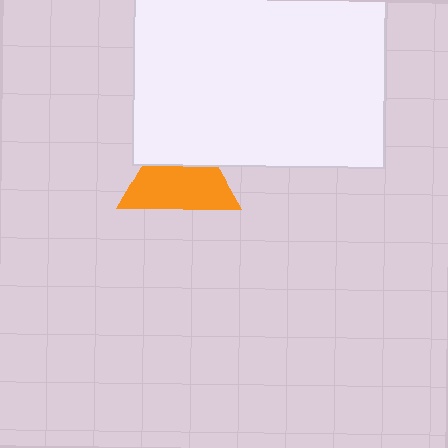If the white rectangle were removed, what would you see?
You would see the complete orange triangle.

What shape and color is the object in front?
The object in front is a white rectangle.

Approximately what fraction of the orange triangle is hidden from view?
Roughly 38% of the orange triangle is hidden behind the white rectangle.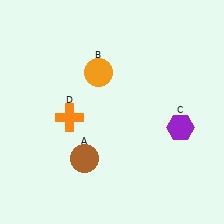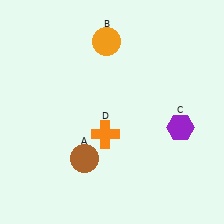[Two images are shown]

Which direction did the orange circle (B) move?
The orange circle (B) moved up.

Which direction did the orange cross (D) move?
The orange cross (D) moved right.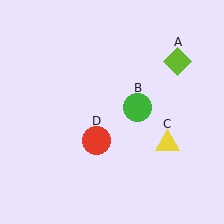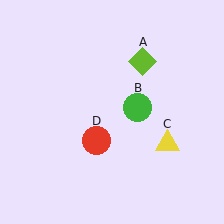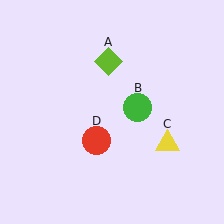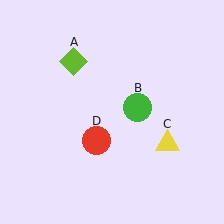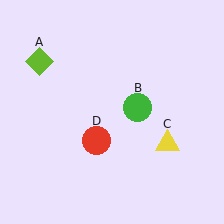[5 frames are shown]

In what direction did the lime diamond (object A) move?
The lime diamond (object A) moved left.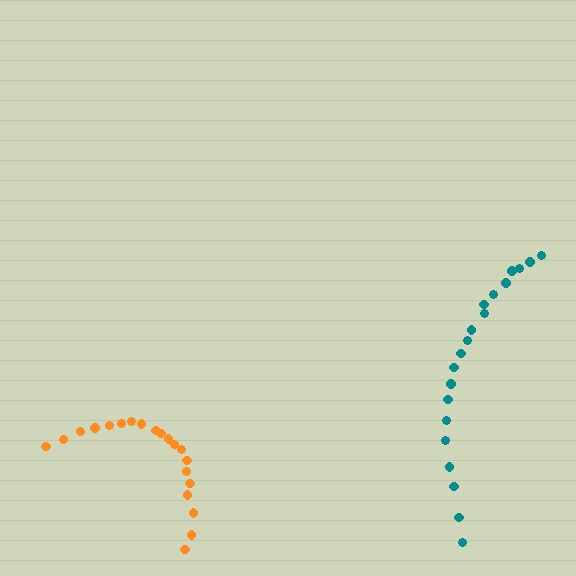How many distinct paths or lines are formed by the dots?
There are 2 distinct paths.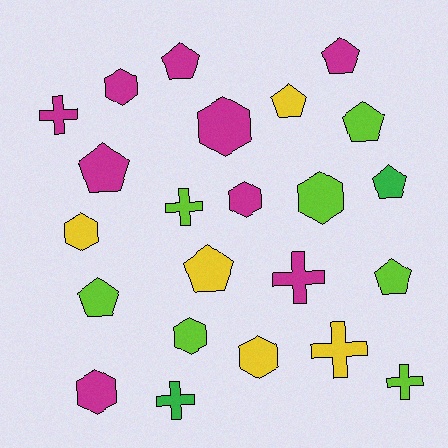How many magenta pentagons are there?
There are 3 magenta pentagons.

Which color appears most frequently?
Magenta, with 9 objects.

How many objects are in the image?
There are 23 objects.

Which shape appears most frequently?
Pentagon, with 9 objects.